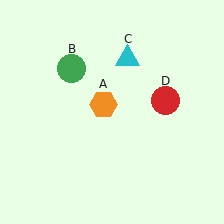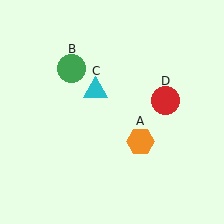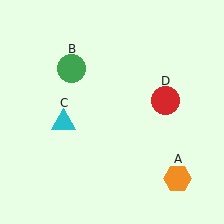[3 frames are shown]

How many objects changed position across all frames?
2 objects changed position: orange hexagon (object A), cyan triangle (object C).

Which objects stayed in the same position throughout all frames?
Green circle (object B) and red circle (object D) remained stationary.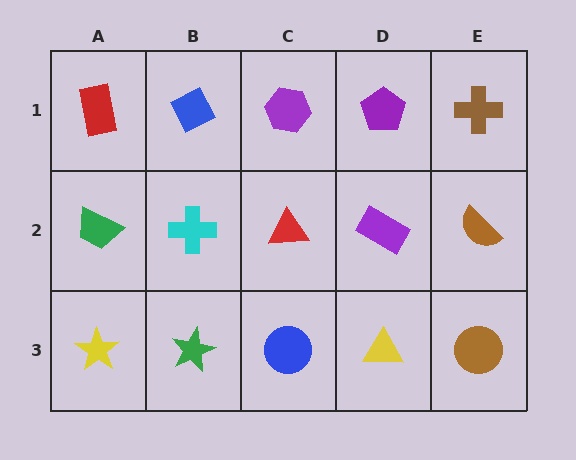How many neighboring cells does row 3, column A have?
2.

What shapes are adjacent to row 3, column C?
A red triangle (row 2, column C), a green star (row 3, column B), a yellow triangle (row 3, column D).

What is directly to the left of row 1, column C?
A blue diamond.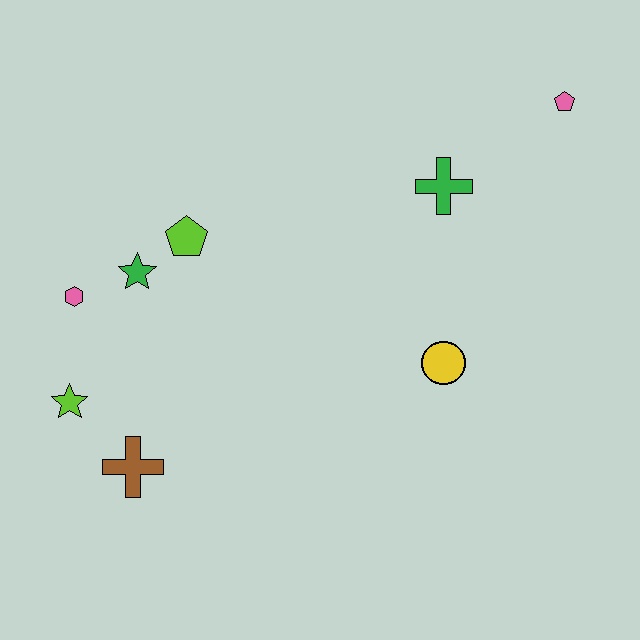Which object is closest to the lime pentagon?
The green star is closest to the lime pentagon.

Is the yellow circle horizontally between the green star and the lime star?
No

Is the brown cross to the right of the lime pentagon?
No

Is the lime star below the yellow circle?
Yes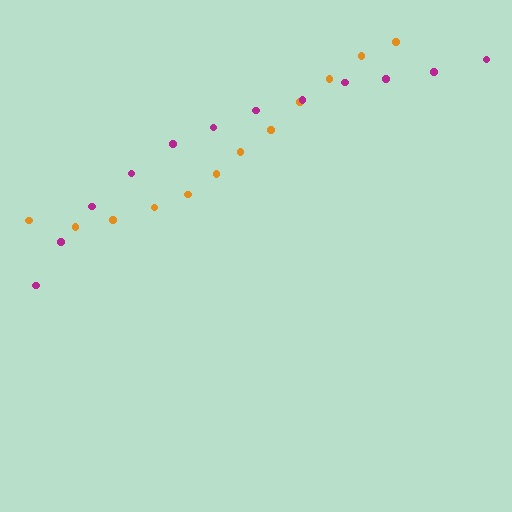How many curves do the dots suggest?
There are 2 distinct paths.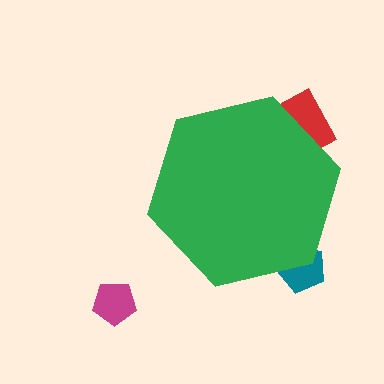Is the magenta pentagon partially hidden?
No, the magenta pentagon is fully visible.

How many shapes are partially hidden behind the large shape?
2 shapes are partially hidden.